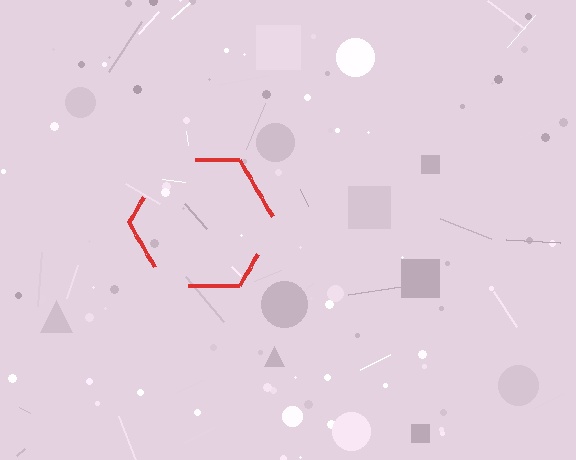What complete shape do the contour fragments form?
The contour fragments form a hexagon.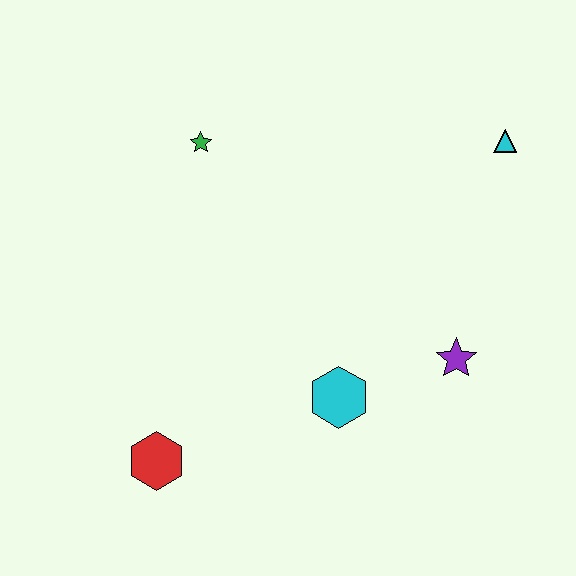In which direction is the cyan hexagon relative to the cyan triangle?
The cyan hexagon is below the cyan triangle.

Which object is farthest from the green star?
The purple star is farthest from the green star.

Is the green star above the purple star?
Yes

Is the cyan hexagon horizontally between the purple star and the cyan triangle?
No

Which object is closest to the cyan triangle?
The purple star is closest to the cyan triangle.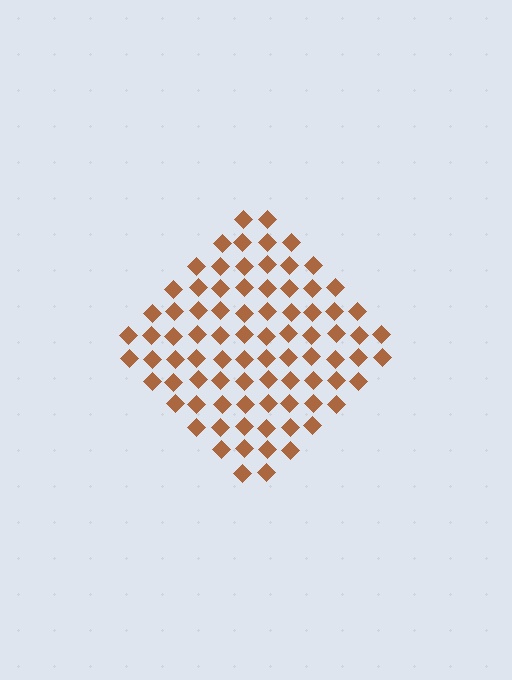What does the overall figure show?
The overall figure shows a diamond.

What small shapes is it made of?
It is made of small diamonds.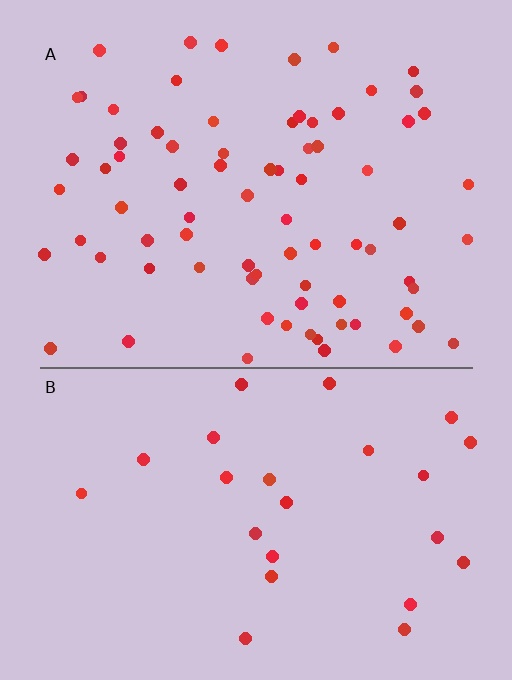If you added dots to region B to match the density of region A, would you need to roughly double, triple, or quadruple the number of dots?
Approximately triple.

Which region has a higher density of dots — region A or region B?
A (the top).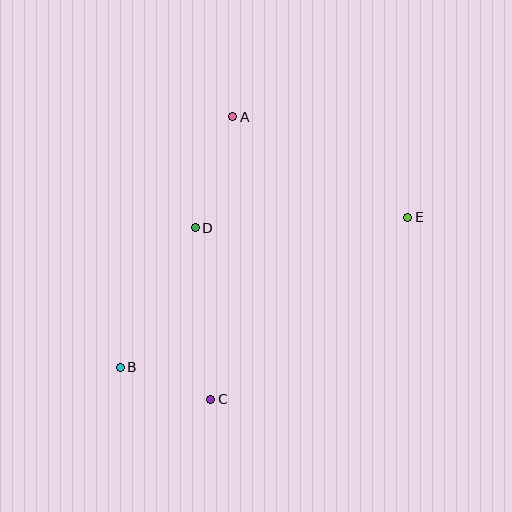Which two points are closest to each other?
Points B and C are closest to each other.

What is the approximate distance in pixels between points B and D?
The distance between B and D is approximately 159 pixels.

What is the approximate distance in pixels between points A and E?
The distance between A and E is approximately 202 pixels.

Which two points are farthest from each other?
Points B and E are farthest from each other.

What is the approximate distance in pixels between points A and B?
The distance between A and B is approximately 275 pixels.